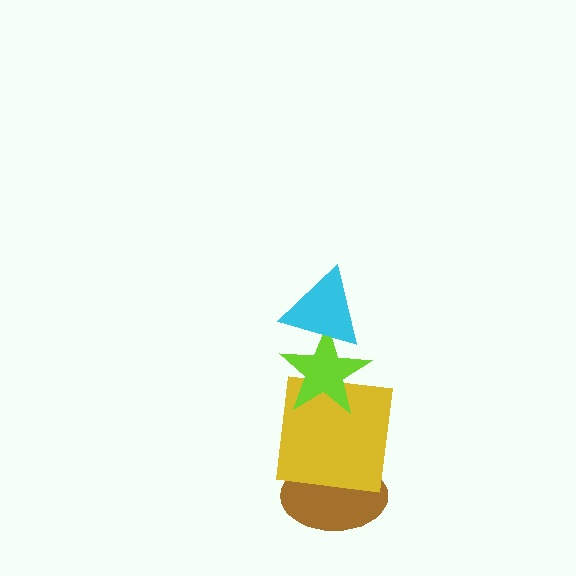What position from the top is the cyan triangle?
The cyan triangle is 1st from the top.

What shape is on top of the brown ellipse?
The yellow square is on top of the brown ellipse.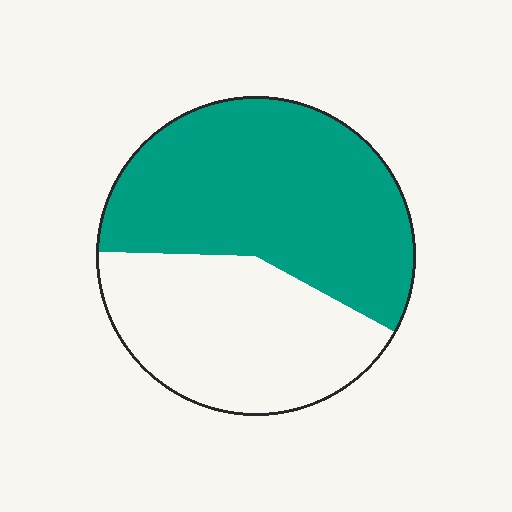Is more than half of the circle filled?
Yes.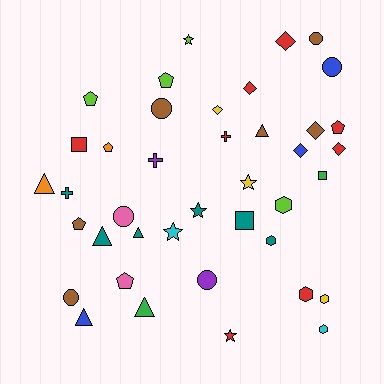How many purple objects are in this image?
There are 2 purple objects.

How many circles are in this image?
There are 6 circles.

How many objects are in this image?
There are 40 objects.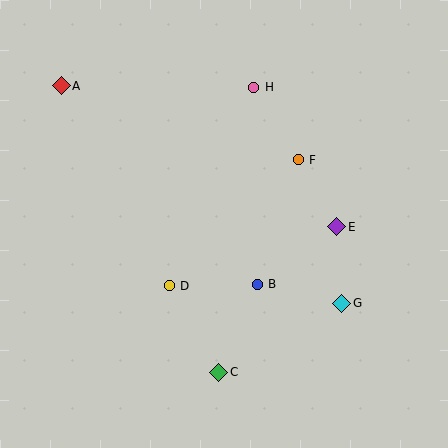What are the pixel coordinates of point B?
Point B is at (257, 284).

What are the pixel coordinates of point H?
Point H is at (254, 87).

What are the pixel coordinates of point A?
Point A is at (61, 86).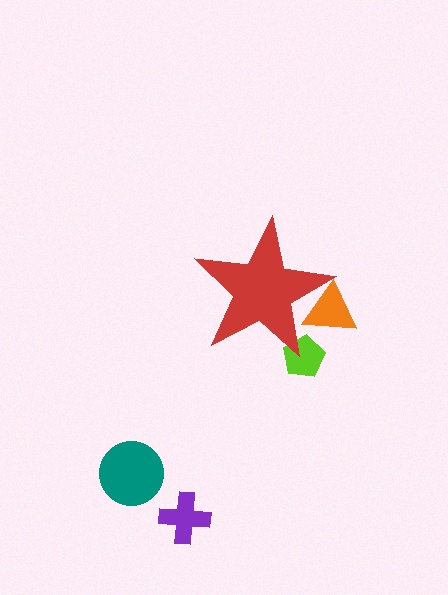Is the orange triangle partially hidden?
Yes, the orange triangle is partially hidden behind the red star.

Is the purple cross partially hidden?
No, the purple cross is fully visible.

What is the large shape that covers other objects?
A red star.